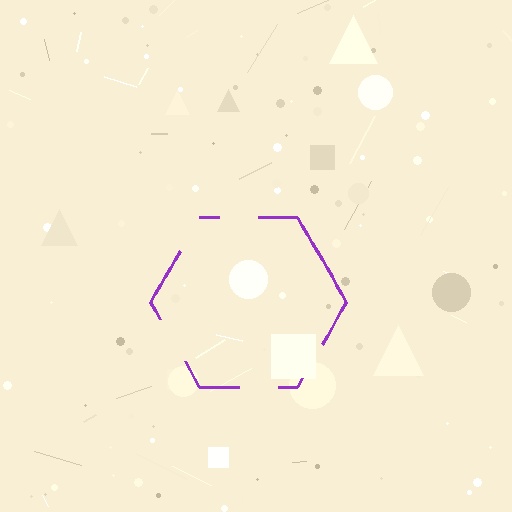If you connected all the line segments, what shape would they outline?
They would outline a hexagon.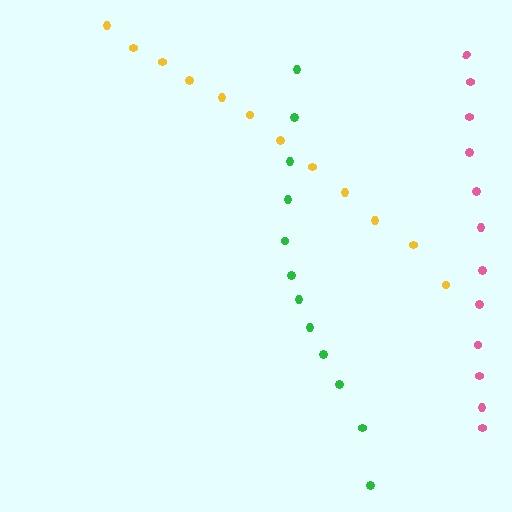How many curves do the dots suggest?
There are 3 distinct paths.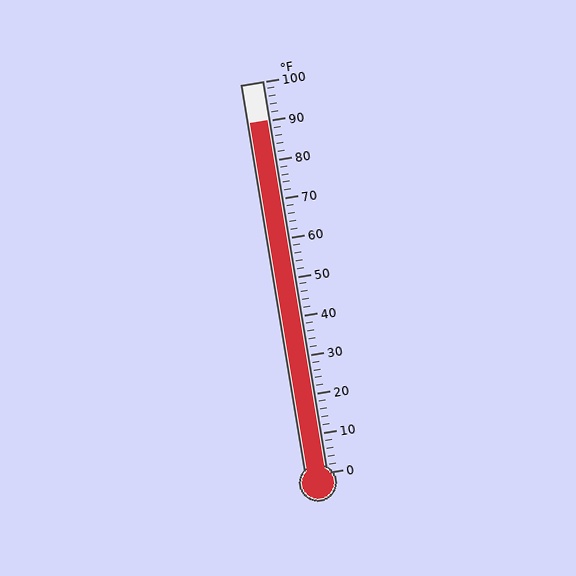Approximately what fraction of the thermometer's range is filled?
The thermometer is filled to approximately 90% of its range.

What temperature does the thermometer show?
The thermometer shows approximately 90°F.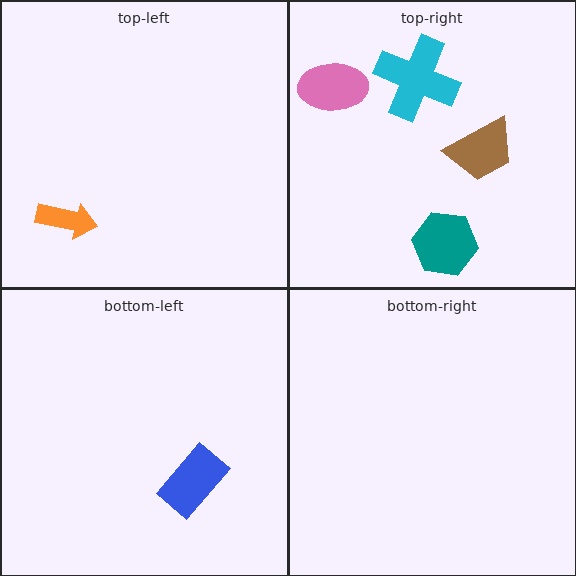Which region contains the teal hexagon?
The top-right region.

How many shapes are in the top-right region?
4.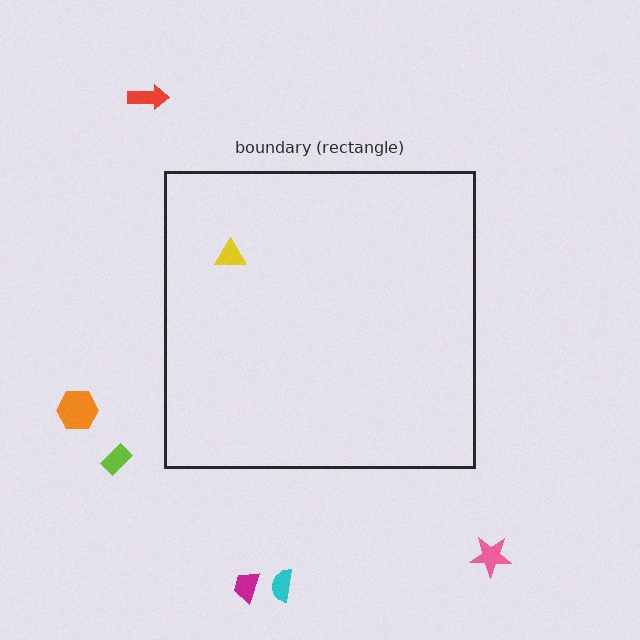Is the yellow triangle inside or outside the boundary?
Inside.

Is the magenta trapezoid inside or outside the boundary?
Outside.